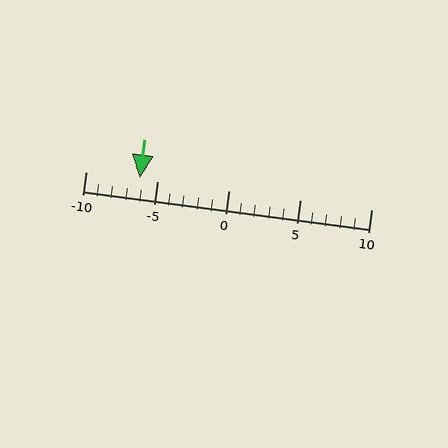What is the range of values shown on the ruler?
The ruler shows values from -10 to 10.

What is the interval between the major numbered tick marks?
The major tick marks are spaced 5 units apart.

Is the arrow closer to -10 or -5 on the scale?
The arrow is closer to -5.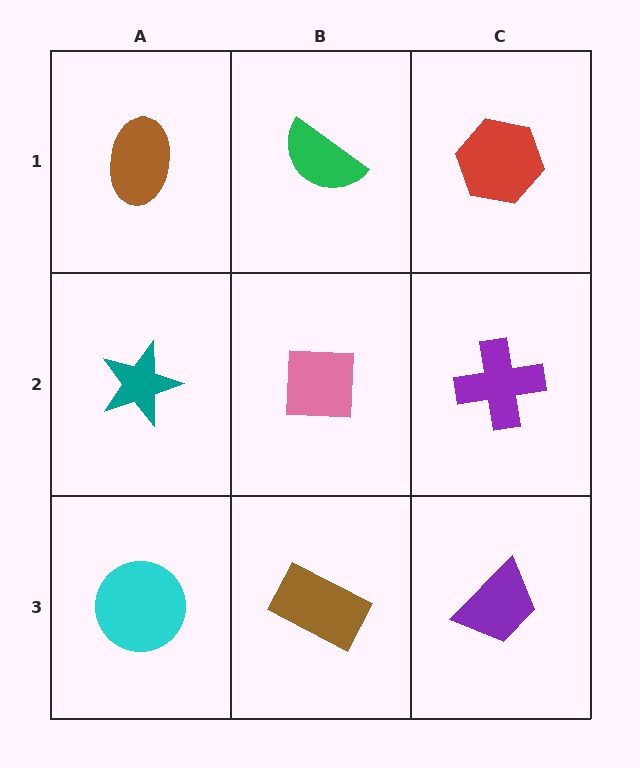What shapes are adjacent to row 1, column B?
A pink square (row 2, column B), a brown ellipse (row 1, column A), a red hexagon (row 1, column C).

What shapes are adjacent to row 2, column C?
A red hexagon (row 1, column C), a purple trapezoid (row 3, column C), a pink square (row 2, column B).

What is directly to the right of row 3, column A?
A brown rectangle.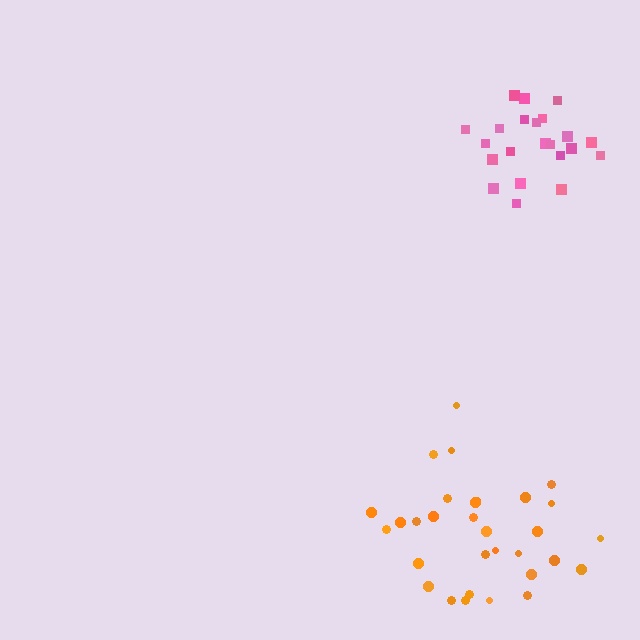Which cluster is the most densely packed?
Pink.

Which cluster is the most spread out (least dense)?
Orange.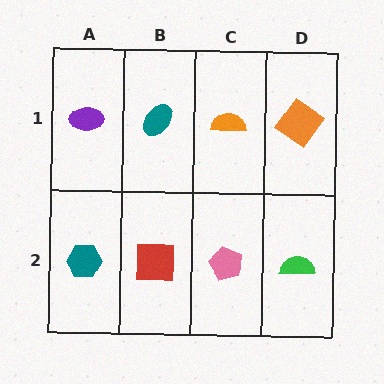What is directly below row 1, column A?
A teal hexagon.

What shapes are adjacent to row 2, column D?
An orange diamond (row 1, column D), a pink pentagon (row 2, column C).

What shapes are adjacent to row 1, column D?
A green semicircle (row 2, column D), an orange semicircle (row 1, column C).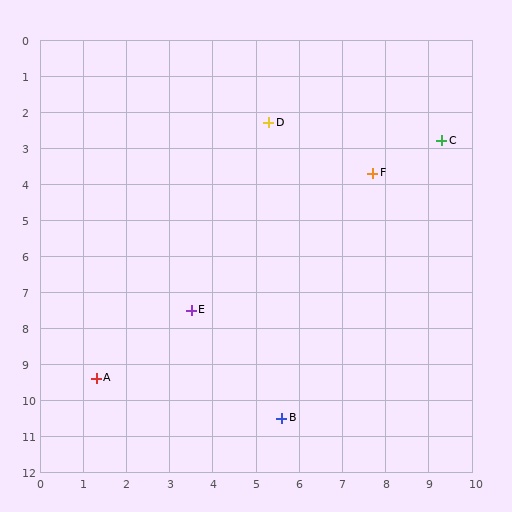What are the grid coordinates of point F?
Point F is at approximately (7.7, 3.7).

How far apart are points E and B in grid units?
Points E and B are about 3.7 grid units apart.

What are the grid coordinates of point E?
Point E is at approximately (3.5, 7.5).